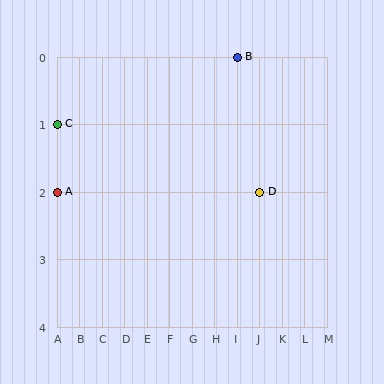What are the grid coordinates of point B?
Point B is at grid coordinates (I, 0).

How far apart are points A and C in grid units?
Points A and C are 1 row apart.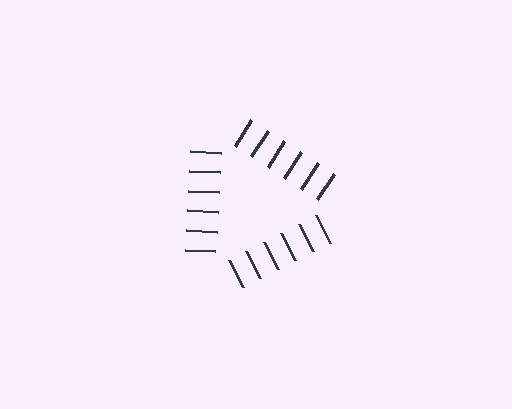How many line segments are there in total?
18 — 6 along each of the 3 edges.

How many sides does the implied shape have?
3 sides — the line-ends trace a triangle.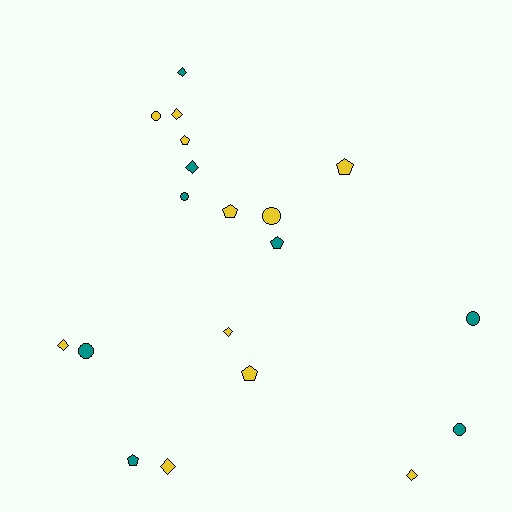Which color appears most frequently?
Yellow, with 11 objects.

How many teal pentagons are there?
There are 2 teal pentagons.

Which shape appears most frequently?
Diamond, with 7 objects.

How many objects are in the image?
There are 19 objects.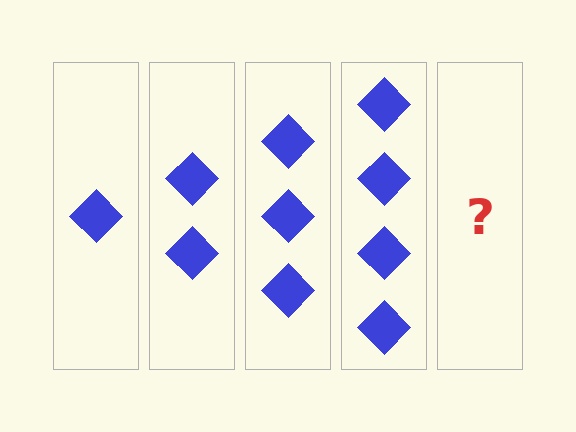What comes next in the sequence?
The next element should be 5 diamonds.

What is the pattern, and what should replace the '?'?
The pattern is that each step adds one more diamond. The '?' should be 5 diamonds.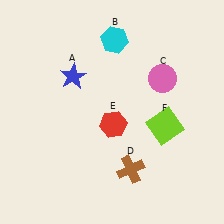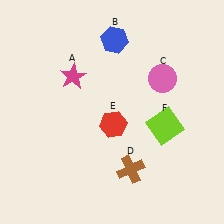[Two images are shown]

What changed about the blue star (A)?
In Image 1, A is blue. In Image 2, it changed to magenta.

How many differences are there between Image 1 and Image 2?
There are 2 differences between the two images.